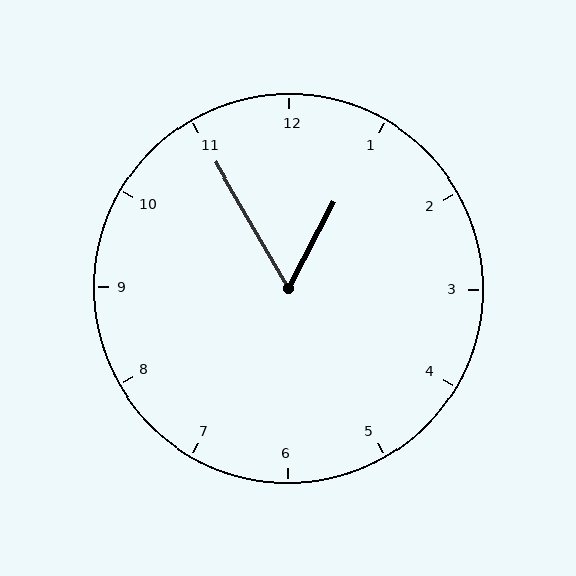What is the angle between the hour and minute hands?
Approximately 58 degrees.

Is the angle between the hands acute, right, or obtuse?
It is acute.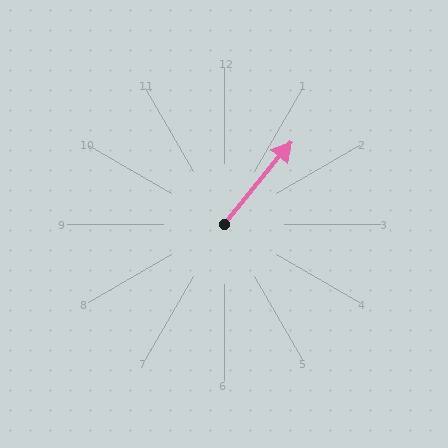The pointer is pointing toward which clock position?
Roughly 1 o'clock.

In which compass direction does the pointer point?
Northeast.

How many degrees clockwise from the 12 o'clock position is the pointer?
Approximately 39 degrees.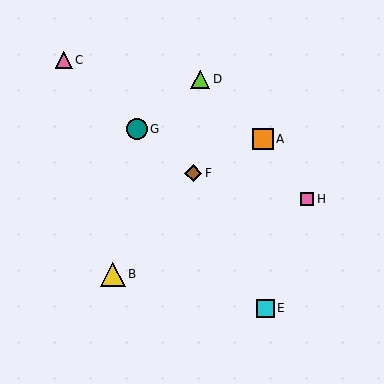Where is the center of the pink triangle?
The center of the pink triangle is at (64, 60).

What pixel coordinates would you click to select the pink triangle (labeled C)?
Click at (64, 60) to select the pink triangle C.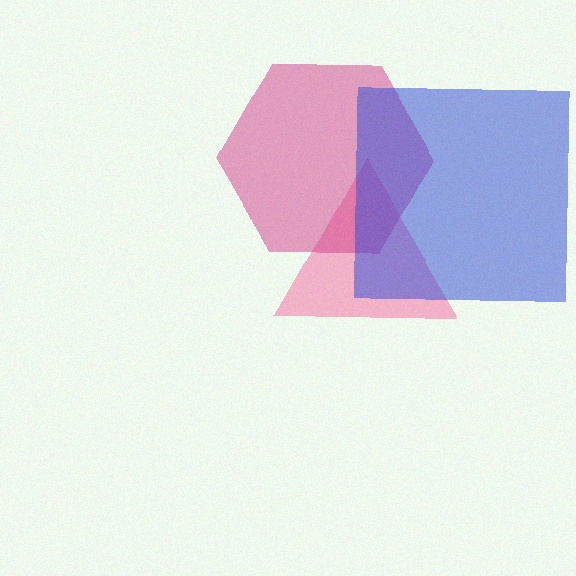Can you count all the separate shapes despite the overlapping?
Yes, there are 3 separate shapes.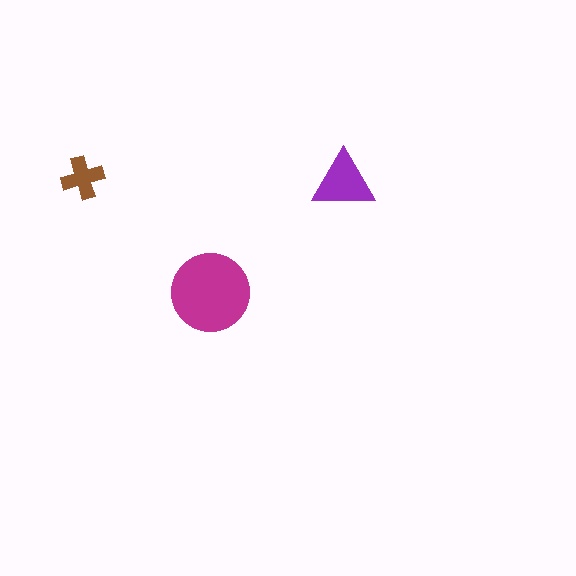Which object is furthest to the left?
The brown cross is leftmost.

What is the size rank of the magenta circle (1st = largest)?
1st.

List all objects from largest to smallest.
The magenta circle, the purple triangle, the brown cross.